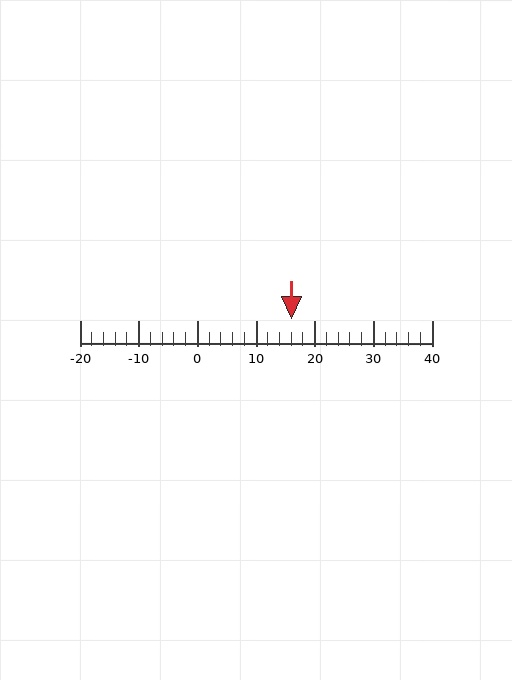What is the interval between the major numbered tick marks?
The major tick marks are spaced 10 units apart.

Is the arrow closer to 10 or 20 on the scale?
The arrow is closer to 20.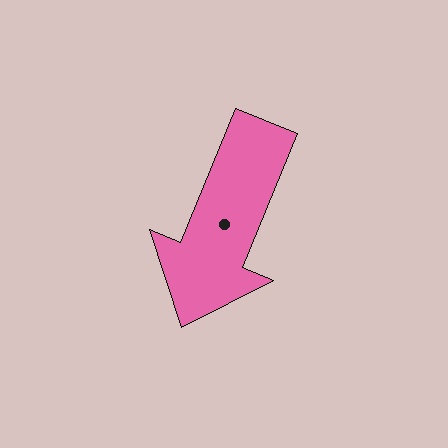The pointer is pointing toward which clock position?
Roughly 7 o'clock.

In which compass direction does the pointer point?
South.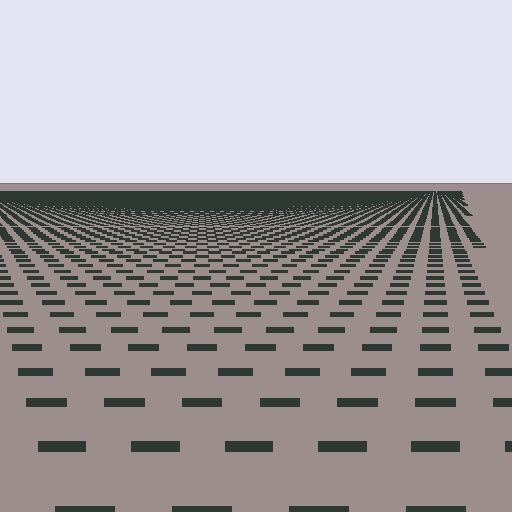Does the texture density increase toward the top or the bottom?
Density increases toward the top.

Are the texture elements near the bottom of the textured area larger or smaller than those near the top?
Larger. Near the bottom, elements are closer to the viewer and appear at a bigger on-screen size.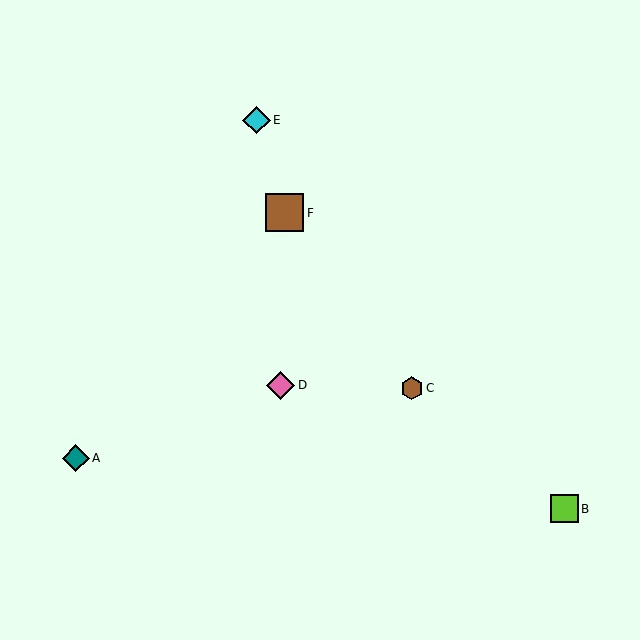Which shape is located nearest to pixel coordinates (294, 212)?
The brown square (labeled F) at (284, 213) is nearest to that location.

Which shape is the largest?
The brown square (labeled F) is the largest.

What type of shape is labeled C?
Shape C is a brown hexagon.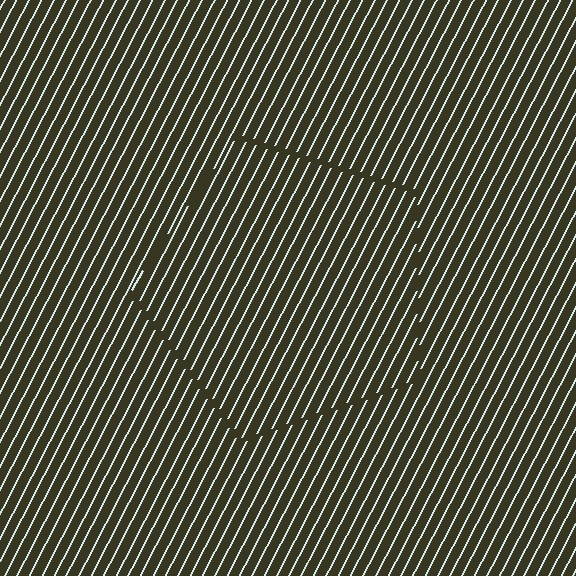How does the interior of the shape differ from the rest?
The interior of the shape contains the same grating, shifted by half a period — the contour is defined by the phase discontinuity where line-ends from the inner and outer gratings abut.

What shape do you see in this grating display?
An illusory pentagon. The interior of the shape contains the same grating, shifted by half a period — the contour is defined by the phase discontinuity where line-ends from the inner and outer gratings abut.